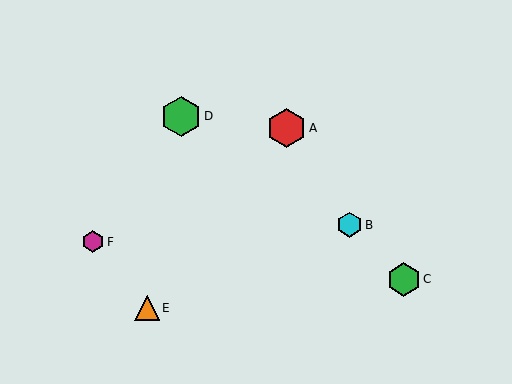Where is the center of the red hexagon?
The center of the red hexagon is at (286, 128).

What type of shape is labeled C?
Shape C is a green hexagon.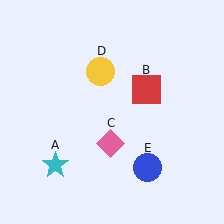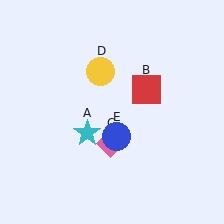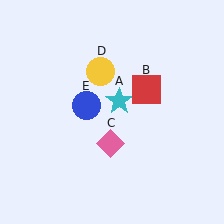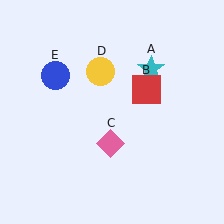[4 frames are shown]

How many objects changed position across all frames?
2 objects changed position: cyan star (object A), blue circle (object E).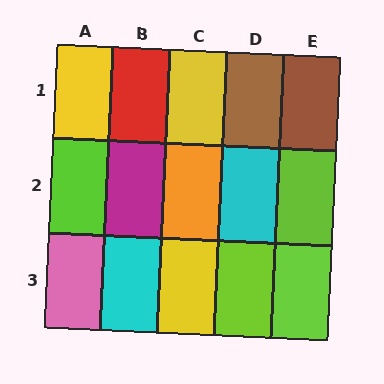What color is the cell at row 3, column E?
Lime.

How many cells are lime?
4 cells are lime.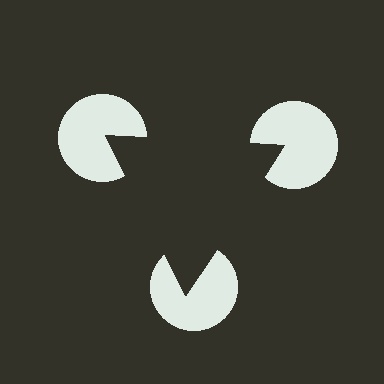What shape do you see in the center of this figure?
An illusory triangle — its edges are inferred from the aligned wedge cuts in the pac-man discs, not physically drawn.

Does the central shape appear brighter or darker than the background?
It typically appears slightly darker than the background, even though no actual brightness change is drawn.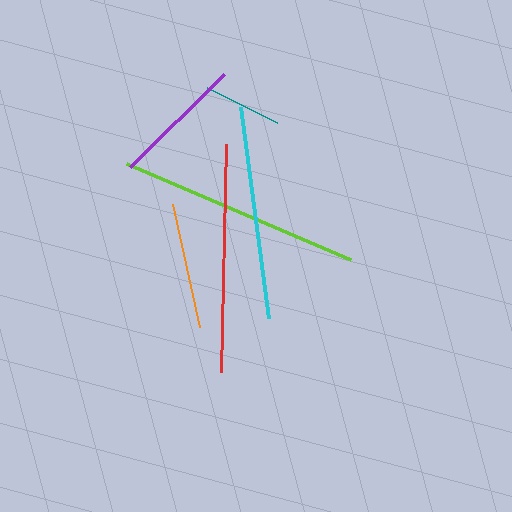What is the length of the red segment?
The red segment is approximately 229 pixels long.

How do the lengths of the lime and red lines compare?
The lime and red lines are approximately the same length.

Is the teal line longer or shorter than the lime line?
The lime line is longer than the teal line.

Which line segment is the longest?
The lime line is the longest at approximately 244 pixels.